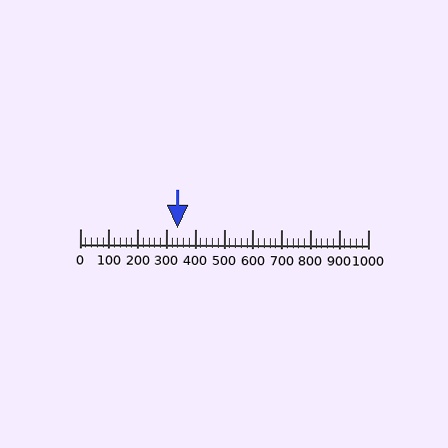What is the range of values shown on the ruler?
The ruler shows values from 0 to 1000.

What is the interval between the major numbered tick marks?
The major tick marks are spaced 100 units apart.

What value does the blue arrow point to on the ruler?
The blue arrow points to approximately 340.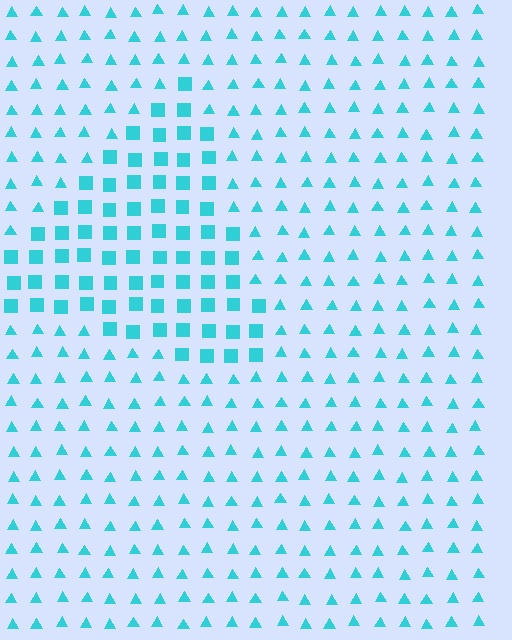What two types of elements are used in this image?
The image uses squares inside the triangle region and triangles outside it.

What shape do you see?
I see a triangle.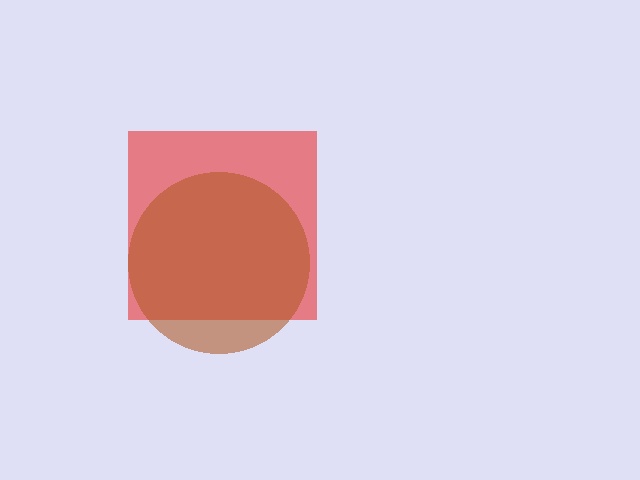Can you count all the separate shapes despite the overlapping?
Yes, there are 2 separate shapes.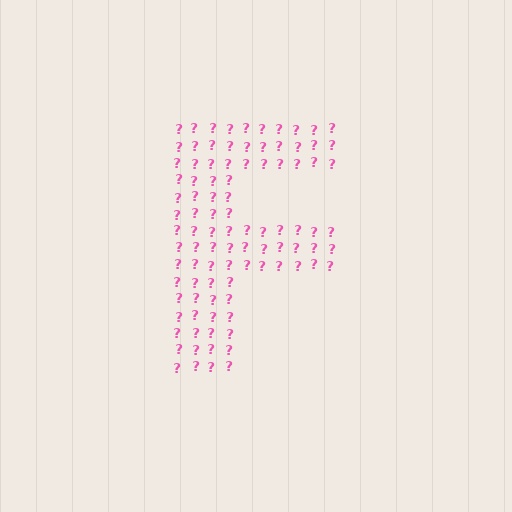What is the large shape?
The large shape is the letter F.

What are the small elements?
The small elements are question marks.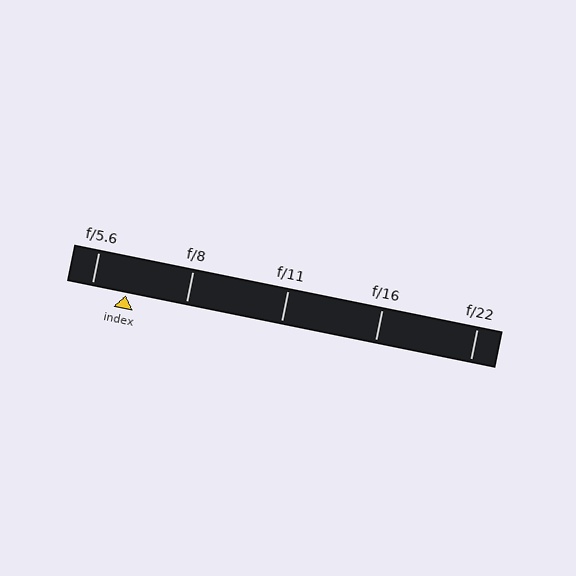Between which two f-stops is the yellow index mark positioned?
The index mark is between f/5.6 and f/8.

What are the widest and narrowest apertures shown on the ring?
The widest aperture shown is f/5.6 and the narrowest is f/22.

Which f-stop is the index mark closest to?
The index mark is closest to f/5.6.